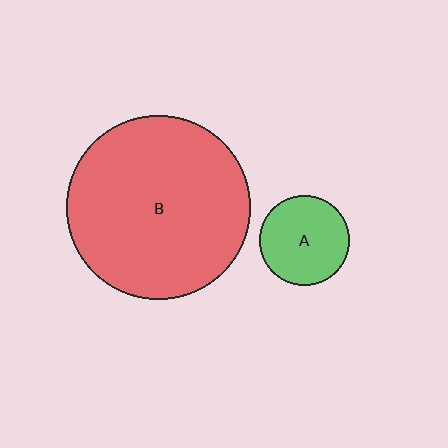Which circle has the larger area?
Circle B (red).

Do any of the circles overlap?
No, none of the circles overlap.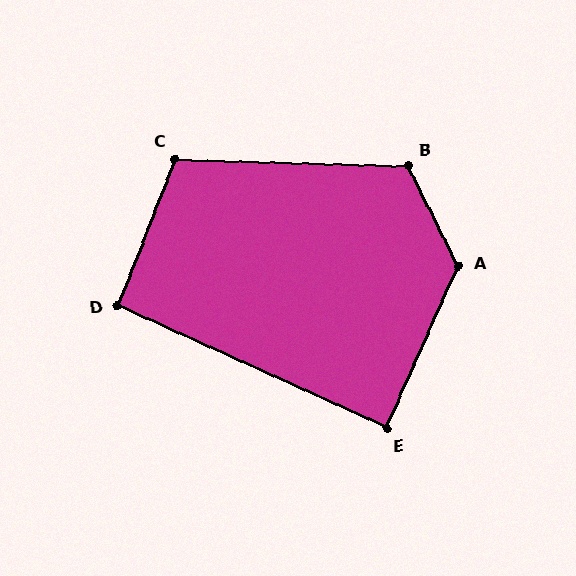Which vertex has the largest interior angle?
A, at approximately 130 degrees.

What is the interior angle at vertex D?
Approximately 93 degrees (approximately right).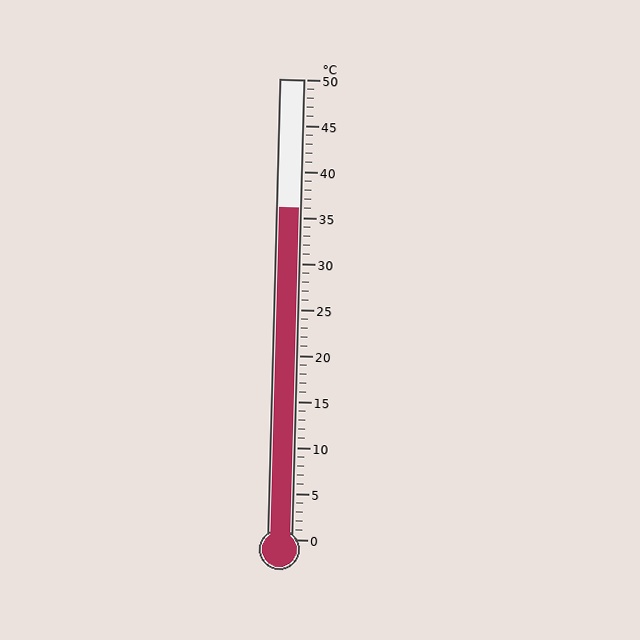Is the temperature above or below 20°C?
The temperature is above 20°C.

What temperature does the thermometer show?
The thermometer shows approximately 36°C.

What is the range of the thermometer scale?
The thermometer scale ranges from 0°C to 50°C.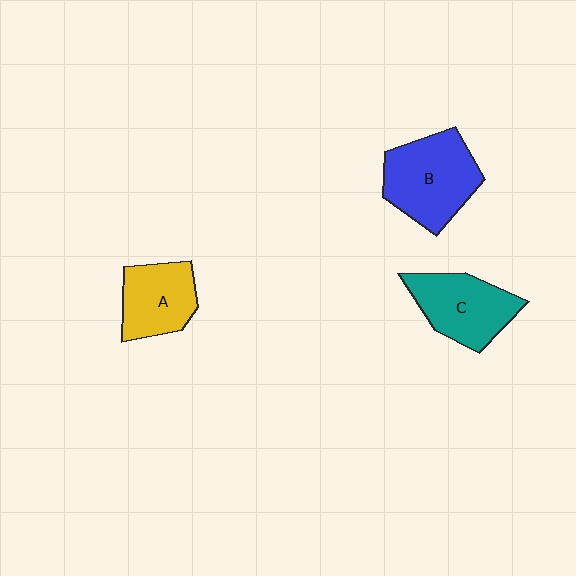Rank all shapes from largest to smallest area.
From largest to smallest: B (blue), C (teal), A (yellow).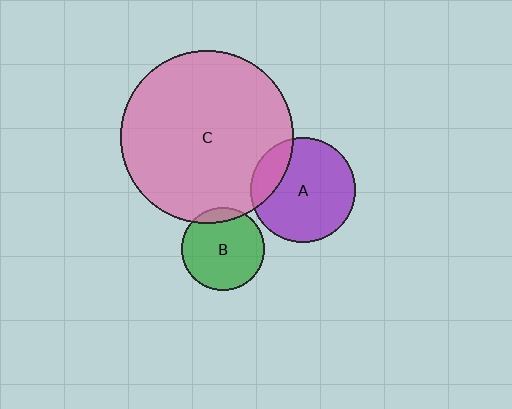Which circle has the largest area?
Circle C (pink).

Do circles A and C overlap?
Yes.